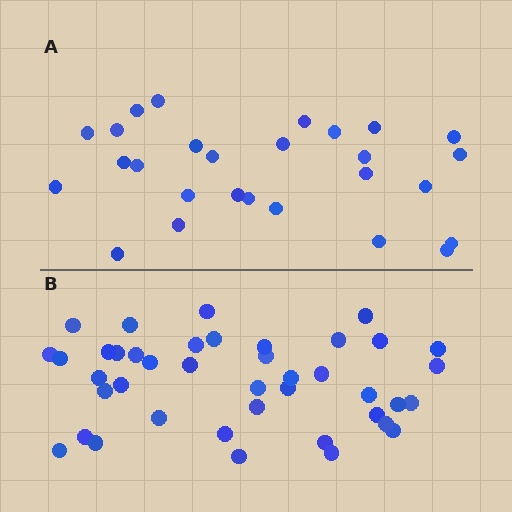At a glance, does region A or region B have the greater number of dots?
Region B (the bottom region) has more dots.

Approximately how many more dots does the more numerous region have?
Region B has approximately 15 more dots than region A.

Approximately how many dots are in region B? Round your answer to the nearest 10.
About 40 dots. (The exact count is 41, which rounds to 40.)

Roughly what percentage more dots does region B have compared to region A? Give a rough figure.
About 50% more.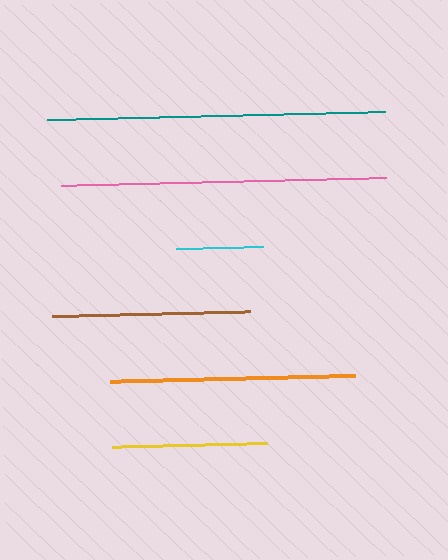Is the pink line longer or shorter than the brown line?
The pink line is longer than the brown line.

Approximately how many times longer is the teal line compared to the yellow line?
The teal line is approximately 2.2 times the length of the yellow line.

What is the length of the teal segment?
The teal segment is approximately 337 pixels long.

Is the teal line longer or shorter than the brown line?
The teal line is longer than the brown line.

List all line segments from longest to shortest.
From longest to shortest: teal, pink, orange, brown, yellow, cyan.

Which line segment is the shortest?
The cyan line is the shortest at approximately 87 pixels.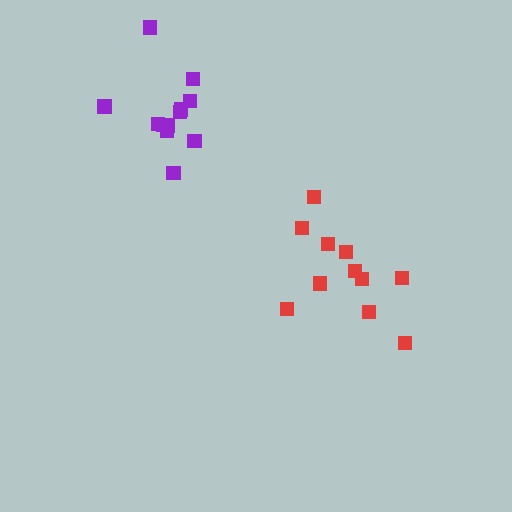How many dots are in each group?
Group 1: 12 dots, Group 2: 11 dots (23 total).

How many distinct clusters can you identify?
There are 2 distinct clusters.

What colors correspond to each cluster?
The clusters are colored: purple, red.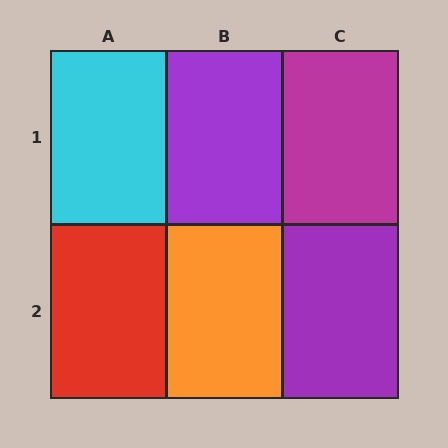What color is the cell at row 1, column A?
Cyan.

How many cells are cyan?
1 cell is cyan.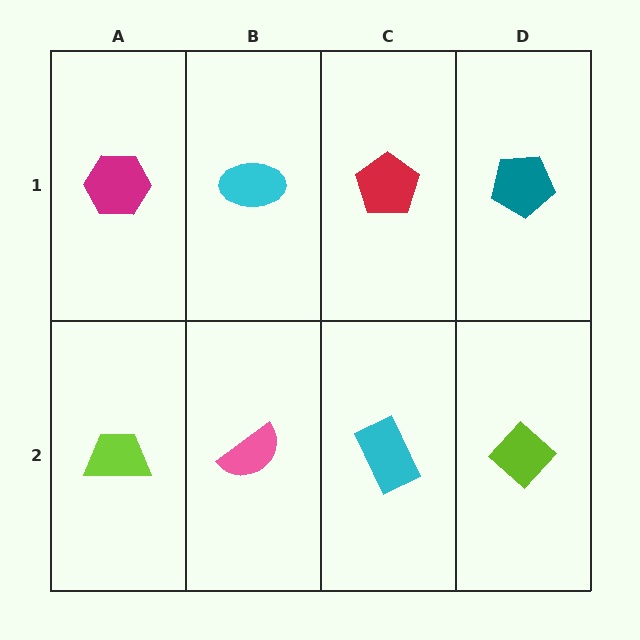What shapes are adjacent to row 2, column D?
A teal pentagon (row 1, column D), a cyan rectangle (row 2, column C).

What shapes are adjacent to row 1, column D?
A lime diamond (row 2, column D), a red pentagon (row 1, column C).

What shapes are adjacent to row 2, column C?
A red pentagon (row 1, column C), a pink semicircle (row 2, column B), a lime diamond (row 2, column D).